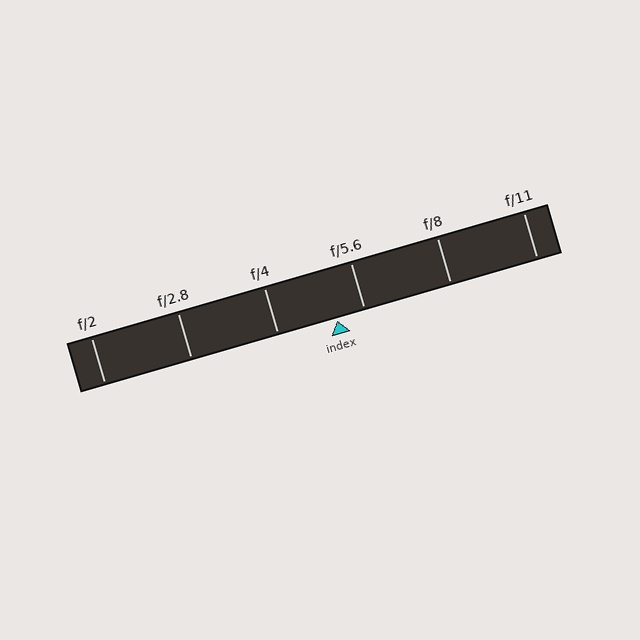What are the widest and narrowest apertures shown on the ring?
The widest aperture shown is f/2 and the narrowest is f/11.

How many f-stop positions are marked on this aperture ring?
There are 6 f-stop positions marked.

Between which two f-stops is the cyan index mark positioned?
The index mark is between f/4 and f/5.6.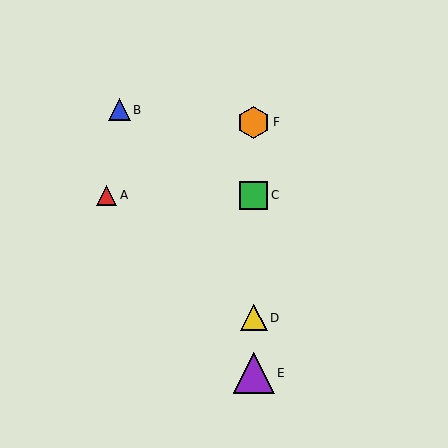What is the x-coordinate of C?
Object C is at x≈254.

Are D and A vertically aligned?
No, D is at x≈254 and A is at x≈107.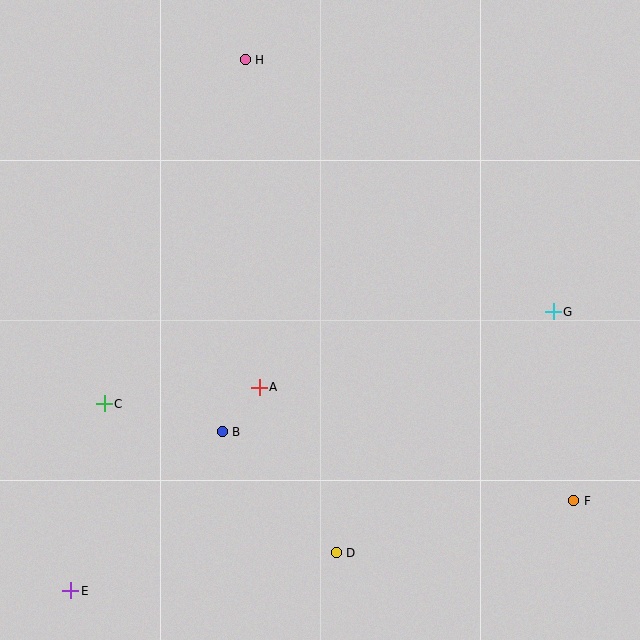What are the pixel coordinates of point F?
Point F is at (574, 501).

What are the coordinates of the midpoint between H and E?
The midpoint between H and E is at (158, 325).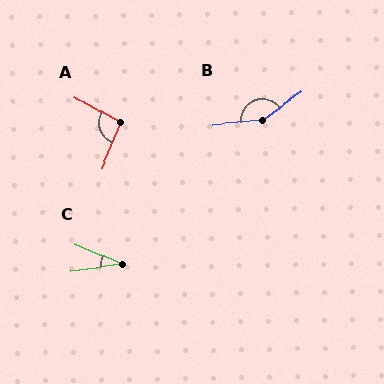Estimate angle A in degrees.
Approximately 97 degrees.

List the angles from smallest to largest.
C (31°), A (97°), B (150°).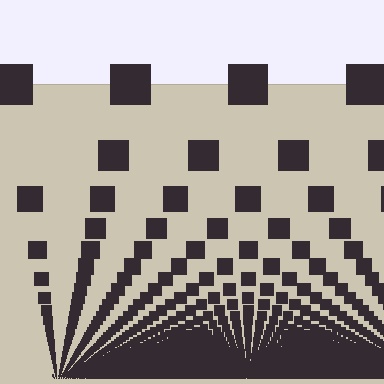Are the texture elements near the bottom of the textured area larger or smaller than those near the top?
Smaller. The gradient is inverted — elements near the bottom are smaller and denser.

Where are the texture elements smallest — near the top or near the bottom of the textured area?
Near the bottom.